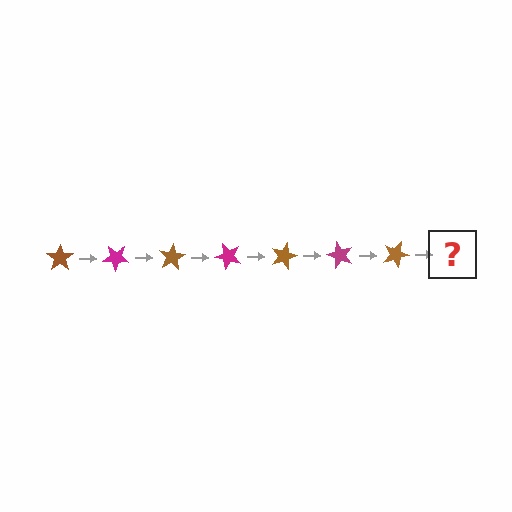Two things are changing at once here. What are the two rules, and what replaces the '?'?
The two rules are that it rotates 40 degrees each step and the color cycles through brown and magenta. The '?' should be a magenta star, rotated 280 degrees from the start.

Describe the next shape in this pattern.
It should be a magenta star, rotated 280 degrees from the start.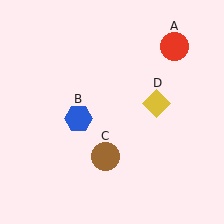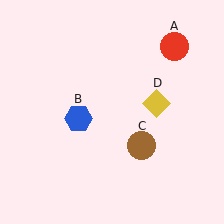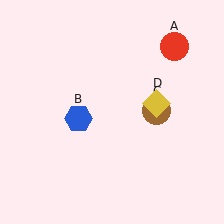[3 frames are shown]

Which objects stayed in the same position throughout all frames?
Red circle (object A) and blue hexagon (object B) and yellow diamond (object D) remained stationary.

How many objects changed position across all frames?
1 object changed position: brown circle (object C).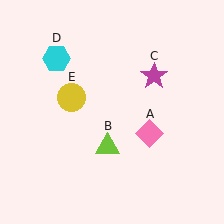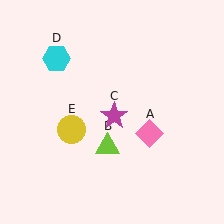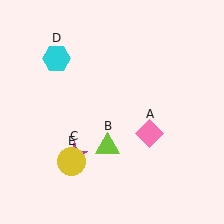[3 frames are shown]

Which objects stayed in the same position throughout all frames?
Pink diamond (object A) and lime triangle (object B) and cyan hexagon (object D) remained stationary.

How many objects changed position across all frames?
2 objects changed position: magenta star (object C), yellow circle (object E).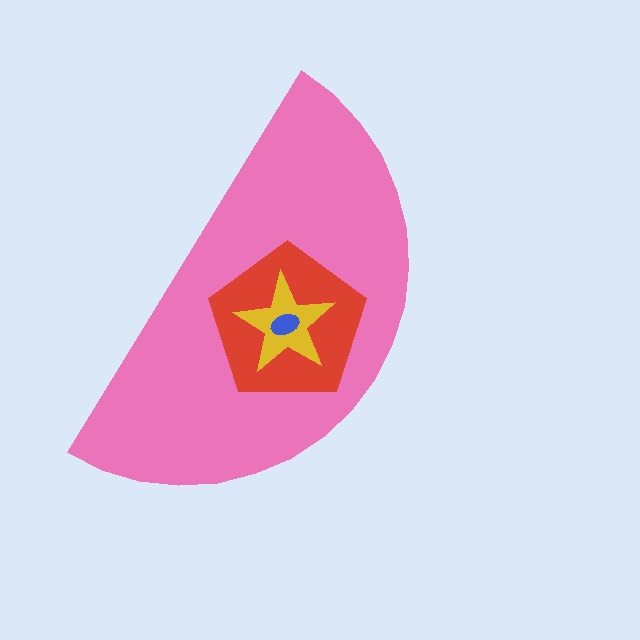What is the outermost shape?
The pink semicircle.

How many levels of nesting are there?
4.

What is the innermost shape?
The blue ellipse.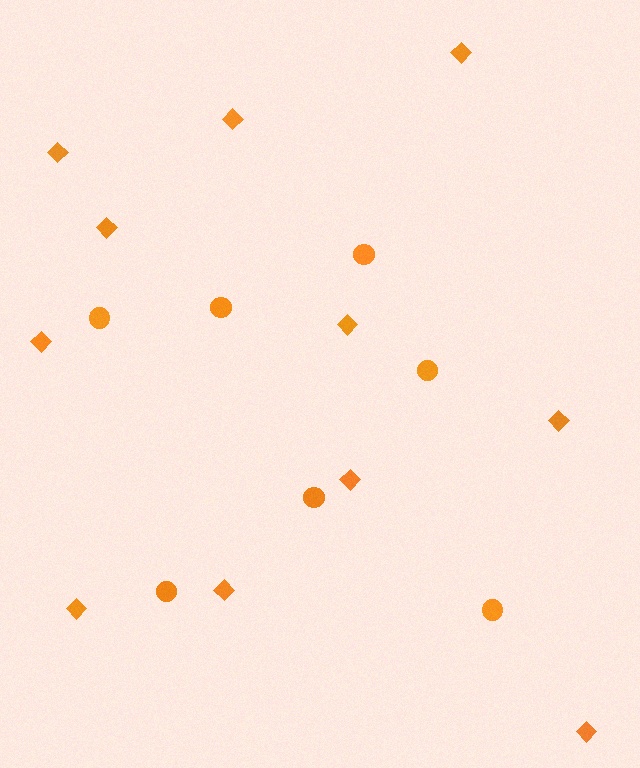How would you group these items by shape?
There are 2 groups: one group of diamonds (11) and one group of circles (7).